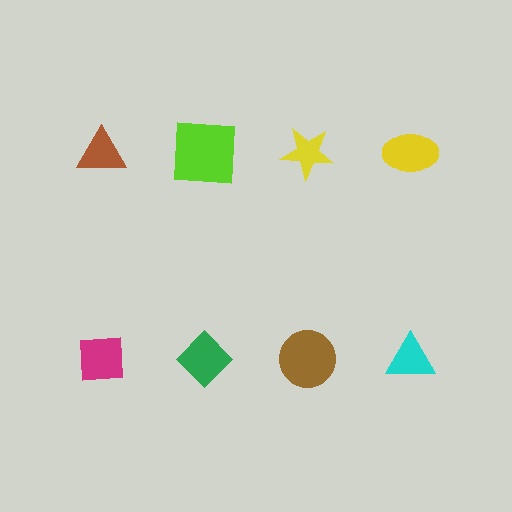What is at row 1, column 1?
A brown triangle.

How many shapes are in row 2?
4 shapes.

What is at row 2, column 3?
A brown circle.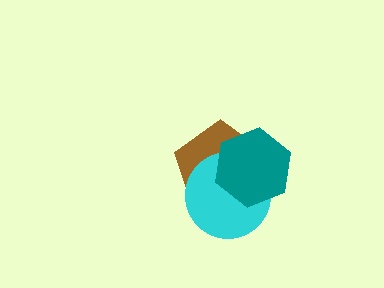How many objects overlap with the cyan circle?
2 objects overlap with the cyan circle.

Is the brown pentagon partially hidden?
Yes, it is partially covered by another shape.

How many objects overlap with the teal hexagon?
2 objects overlap with the teal hexagon.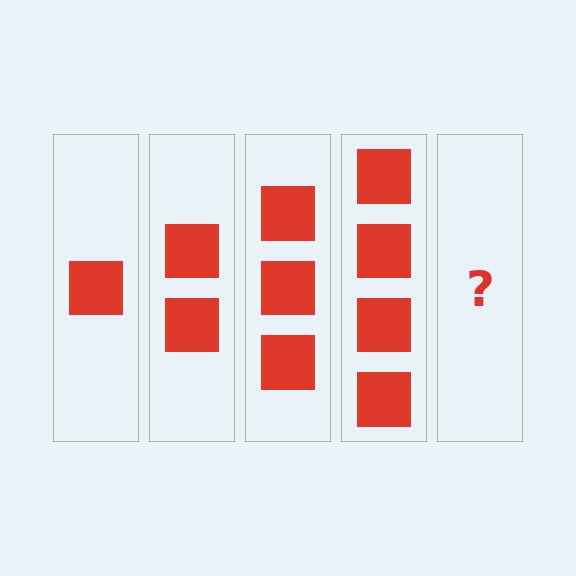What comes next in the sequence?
The next element should be 5 squares.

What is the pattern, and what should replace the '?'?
The pattern is that each step adds one more square. The '?' should be 5 squares.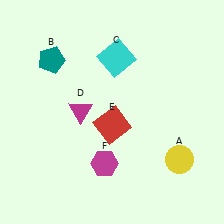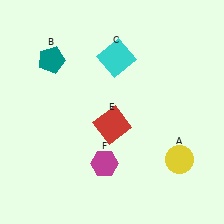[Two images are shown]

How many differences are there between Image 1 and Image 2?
There is 1 difference between the two images.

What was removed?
The magenta triangle (D) was removed in Image 2.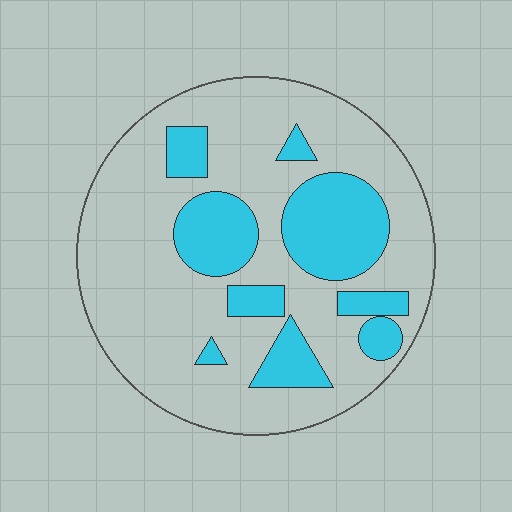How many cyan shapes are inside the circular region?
9.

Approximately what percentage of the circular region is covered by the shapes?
Approximately 25%.